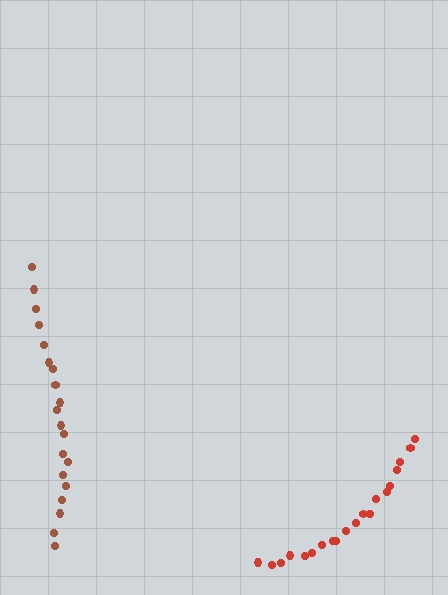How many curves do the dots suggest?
There are 2 distinct paths.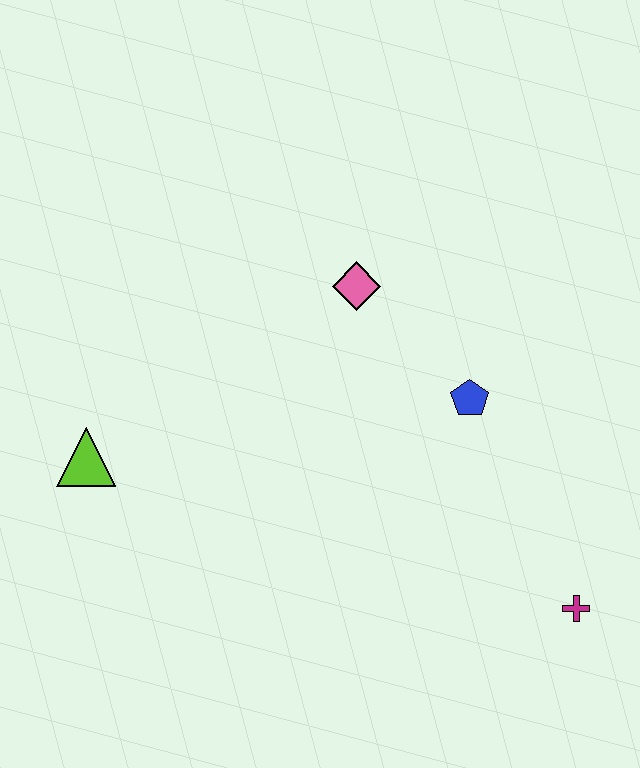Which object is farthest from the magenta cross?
The lime triangle is farthest from the magenta cross.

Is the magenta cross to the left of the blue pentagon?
No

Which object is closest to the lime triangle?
The pink diamond is closest to the lime triangle.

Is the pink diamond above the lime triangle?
Yes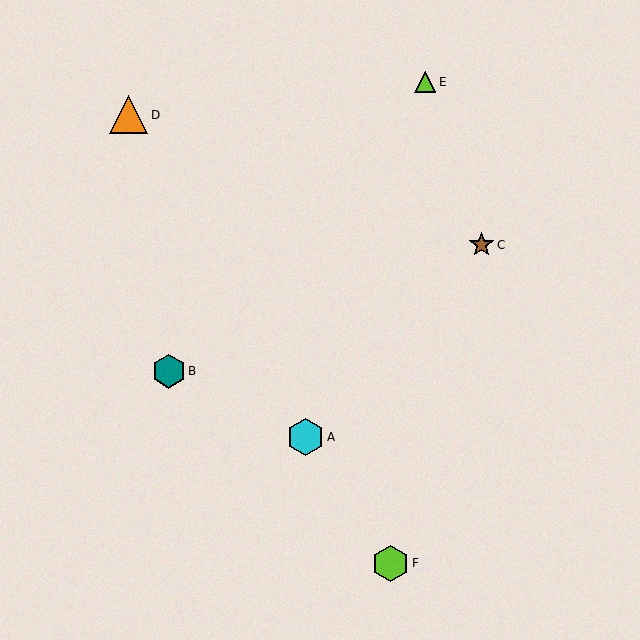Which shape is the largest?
The orange triangle (labeled D) is the largest.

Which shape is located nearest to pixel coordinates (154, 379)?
The teal hexagon (labeled B) at (169, 371) is nearest to that location.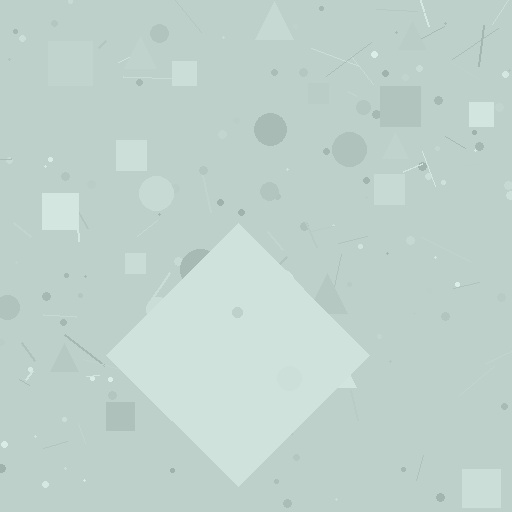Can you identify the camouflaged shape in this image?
The camouflaged shape is a diamond.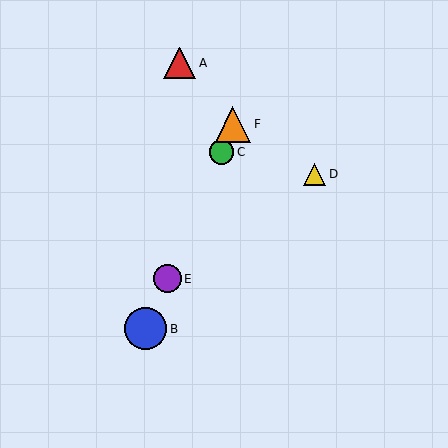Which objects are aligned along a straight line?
Objects B, C, E, F are aligned along a straight line.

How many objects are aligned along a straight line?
4 objects (B, C, E, F) are aligned along a straight line.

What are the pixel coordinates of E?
Object E is at (167, 279).